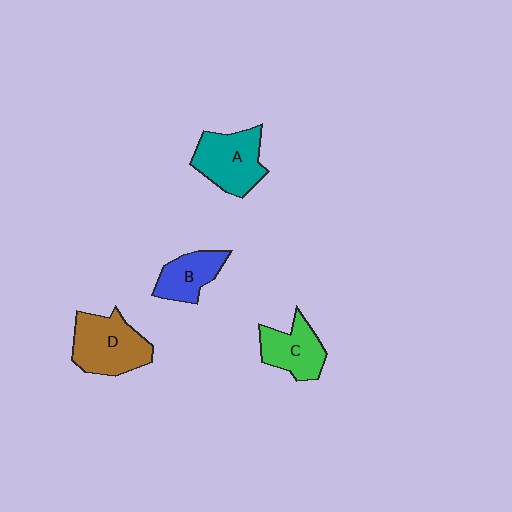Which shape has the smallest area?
Shape B (blue).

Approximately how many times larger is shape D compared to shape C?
Approximately 1.3 times.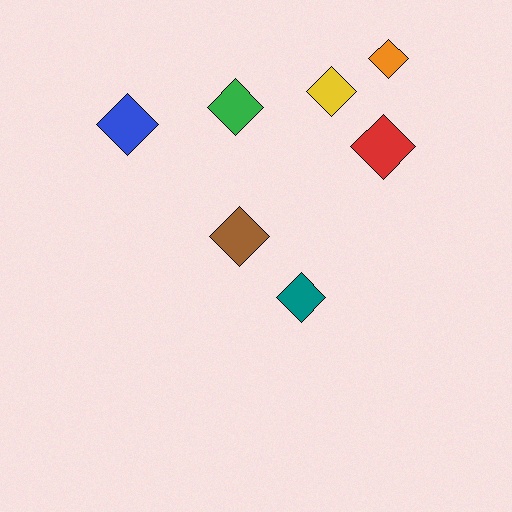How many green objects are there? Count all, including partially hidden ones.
There is 1 green object.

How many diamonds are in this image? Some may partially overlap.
There are 7 diamonds.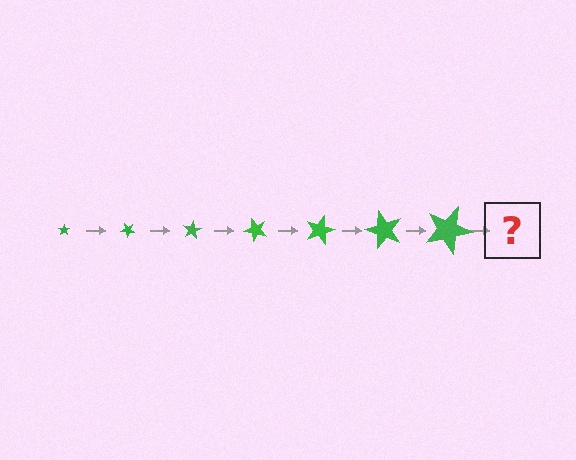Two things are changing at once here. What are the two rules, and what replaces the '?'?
The two rules are that the star grows larger each step and it rotates 40 degrees each step. The '?' should be a star, larger than the previous one and rotated 280 degrees from the start.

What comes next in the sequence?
The next element should be a star, larger than the previous one and rotated 280 degrees from the start.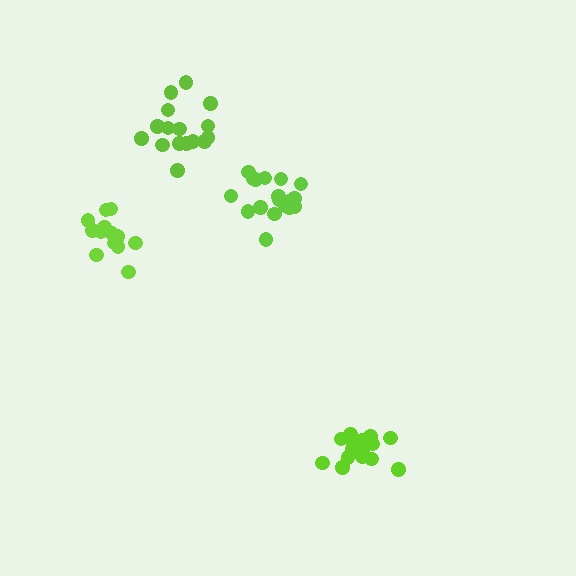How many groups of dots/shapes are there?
There are 4 groups.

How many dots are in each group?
Group 1: 17 dots, Group 2: 18 dots, Group 3: 16 dots, Group 4: 13 dots (64 total).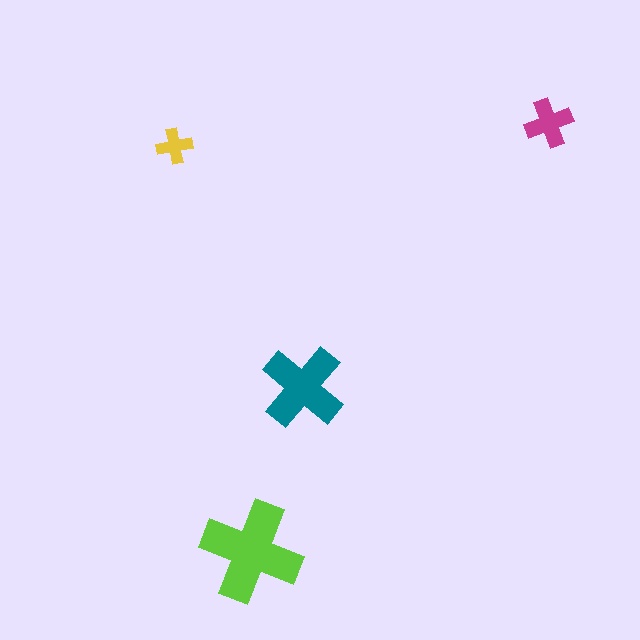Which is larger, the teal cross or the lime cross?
The lime one.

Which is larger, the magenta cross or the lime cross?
The lime one.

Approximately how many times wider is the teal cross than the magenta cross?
About 2 times wider.